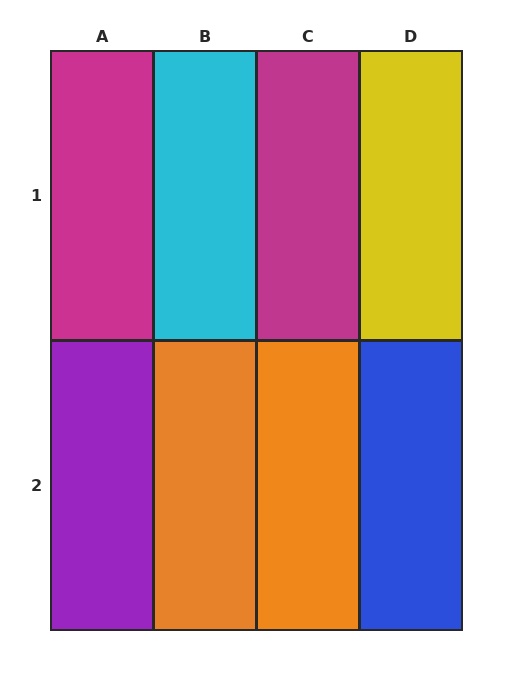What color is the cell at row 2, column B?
Orange.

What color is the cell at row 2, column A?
Purple.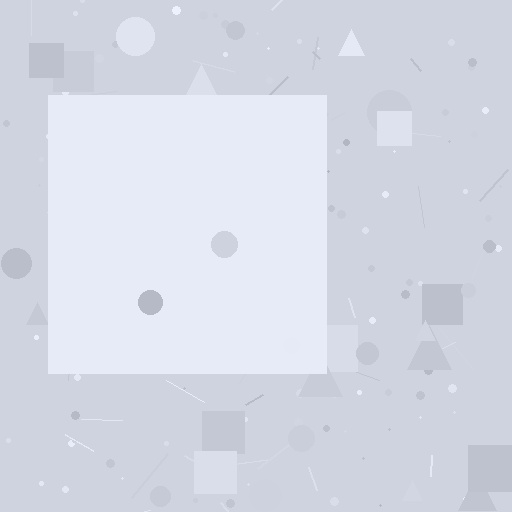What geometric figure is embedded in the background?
A square is embedded in the background.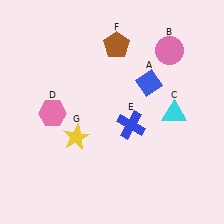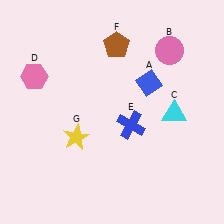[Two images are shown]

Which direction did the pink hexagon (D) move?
The pink hexagon (D) moved up.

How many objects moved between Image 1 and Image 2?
1 object moved between the two images.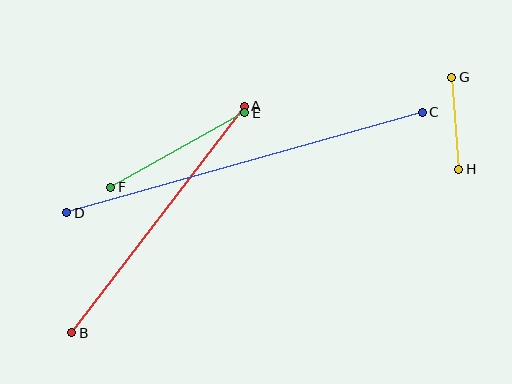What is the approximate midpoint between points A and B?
The midpoint is at approximately (158, 219) pixels.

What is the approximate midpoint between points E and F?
The midpoint is at approximately (178, 150) pixels.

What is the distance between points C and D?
The distance is approximately 369 pixels.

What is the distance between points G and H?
The distance is approximately 93 pixels.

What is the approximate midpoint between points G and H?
The midpoint is at approximately (455, 123) pixels.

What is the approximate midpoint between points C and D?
The midpoint is at approximately (244, 163) pixels.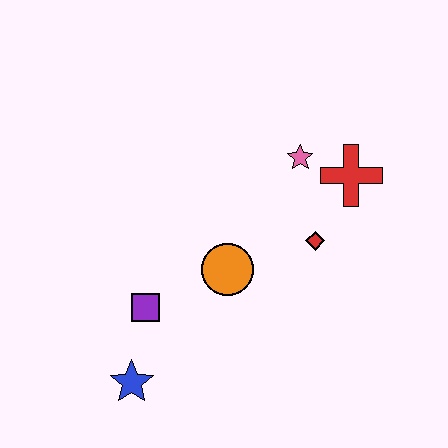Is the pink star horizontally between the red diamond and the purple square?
Yes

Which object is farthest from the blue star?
The red cross is farthest from the blue star.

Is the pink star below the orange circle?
No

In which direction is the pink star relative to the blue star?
The pink star is above the blue star.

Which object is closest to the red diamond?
The red cross is closest to the red diamond.